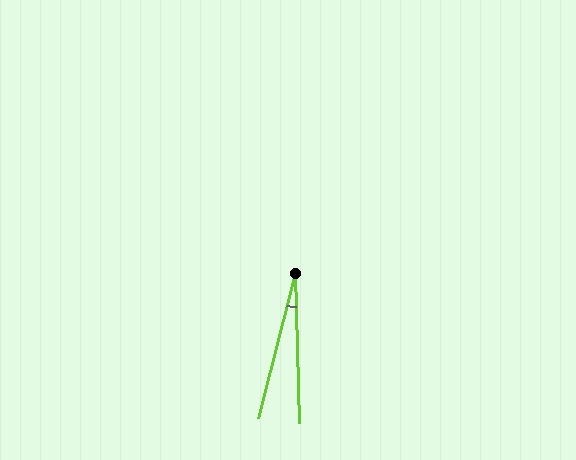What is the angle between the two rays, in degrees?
Approximately 16 degrees.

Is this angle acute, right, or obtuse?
It is acute.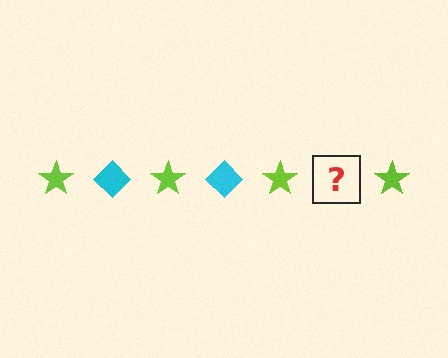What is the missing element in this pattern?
The missing element is a cyan diamond.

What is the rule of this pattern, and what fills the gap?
The rule is that the pattern alternates between lime star and cyan diamond. The gap should be filled with a cyan diamond.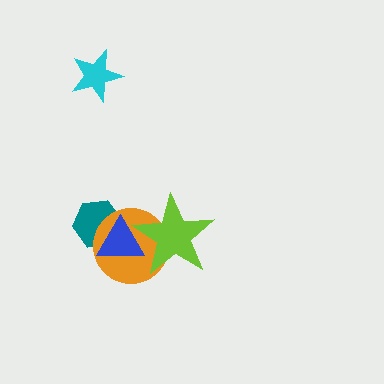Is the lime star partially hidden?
No, no other shape covers it.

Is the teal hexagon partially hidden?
Yes, it is partially covered by another shape.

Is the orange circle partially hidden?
Yes, it is partially covered by another shape.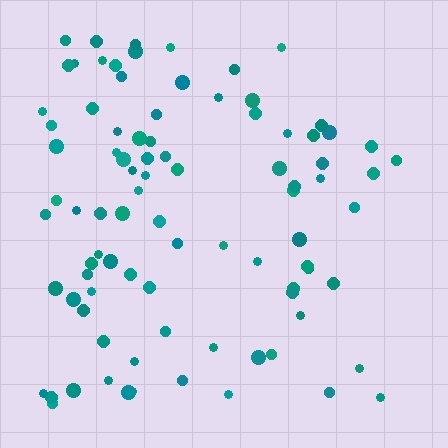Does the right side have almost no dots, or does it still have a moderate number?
Still a moderate number, just noticeably fewer than the left.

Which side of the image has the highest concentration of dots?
The left.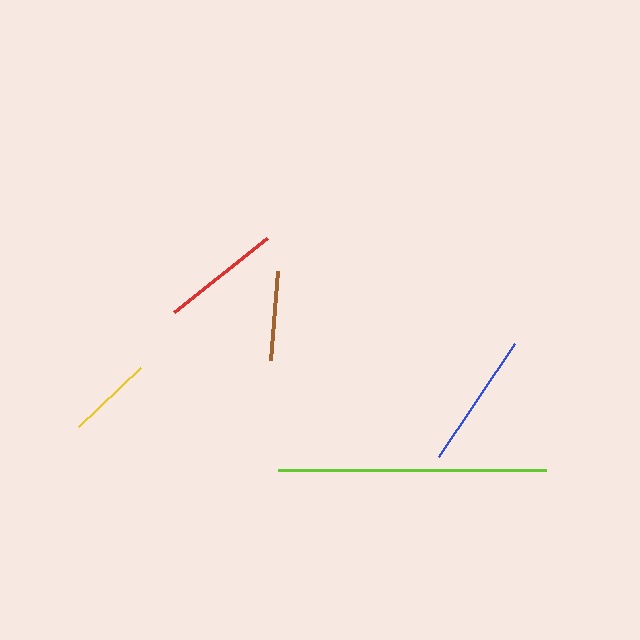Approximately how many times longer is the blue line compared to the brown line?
The blue line is approximately 1.5 times the length of the brown line.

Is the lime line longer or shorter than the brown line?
The lime line is longer than the brown line.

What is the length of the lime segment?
The lime segment is approximately 268 pixels long.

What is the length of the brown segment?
The brown segment is approximately 89 pixels long.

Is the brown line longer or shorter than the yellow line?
The brown line is longer than the yellow line.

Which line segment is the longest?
The lime line is the longest at approximately 268 pixels.